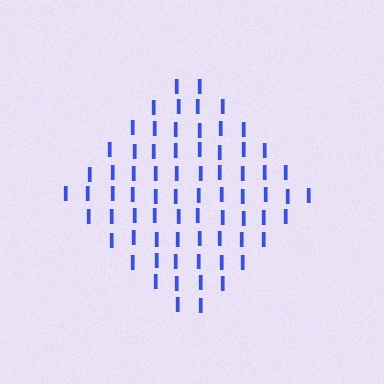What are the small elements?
The small elements are letter I's.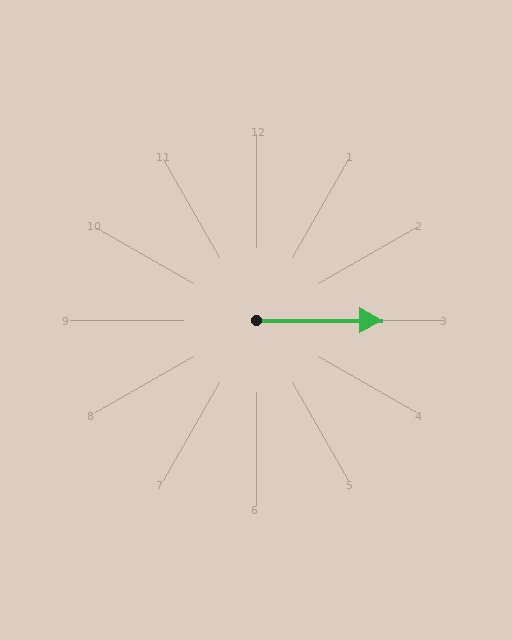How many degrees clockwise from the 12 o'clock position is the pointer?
Approximately 90 degrees.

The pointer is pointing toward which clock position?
Roughly 3 o'clock.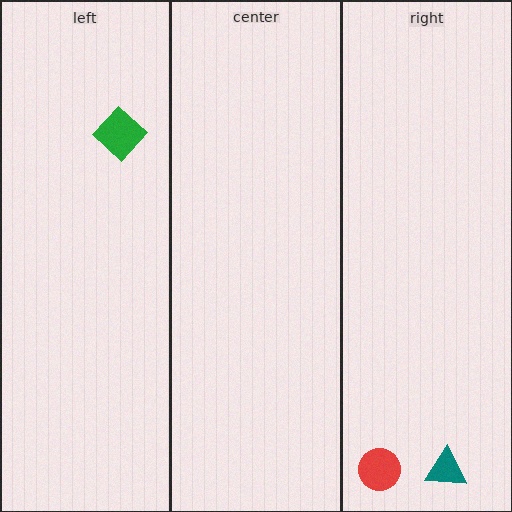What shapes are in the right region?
The teal triangle, the red circle.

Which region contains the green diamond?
The left region.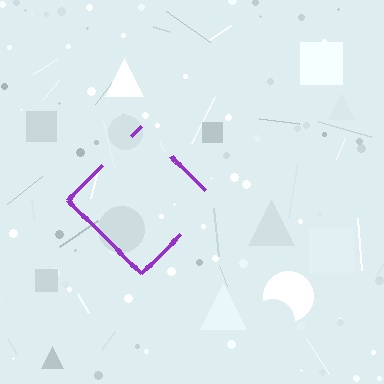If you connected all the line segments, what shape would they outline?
They would outline a diamond.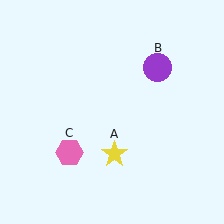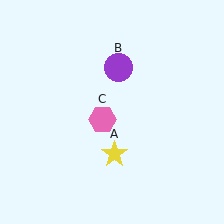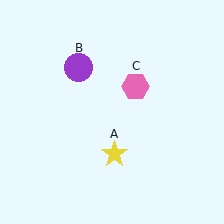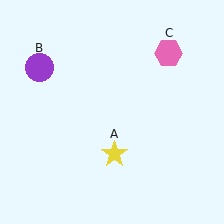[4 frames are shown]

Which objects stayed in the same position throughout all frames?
Yellow star (object A) remained stationary.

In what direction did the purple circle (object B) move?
The purple circle (object B) moved left.